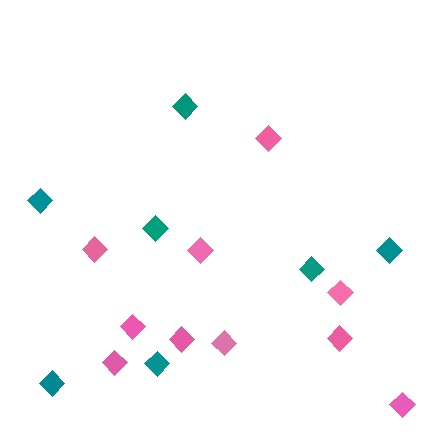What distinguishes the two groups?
There are 2 groups: one group of pink diamonds (10) and one group of teal diamonds (7).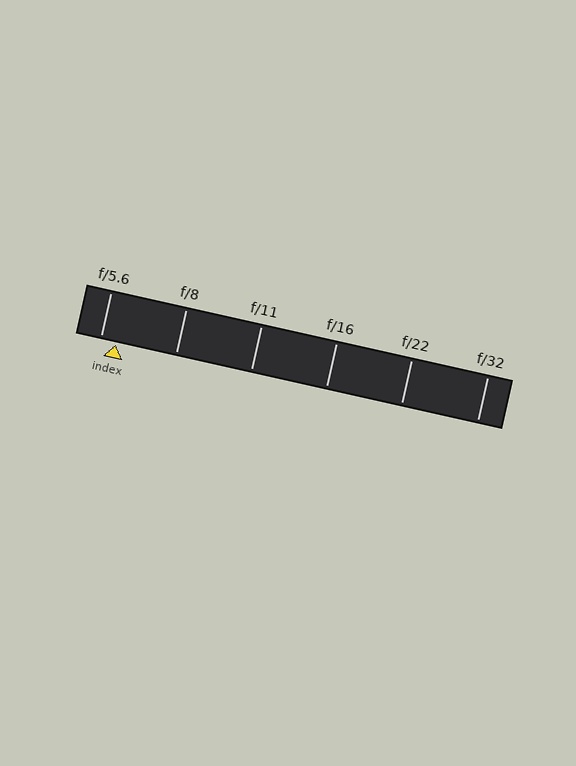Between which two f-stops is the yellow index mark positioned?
The index mark is between f/5.6 and f/8.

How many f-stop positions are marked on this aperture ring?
There are 6 f-stop positions marked.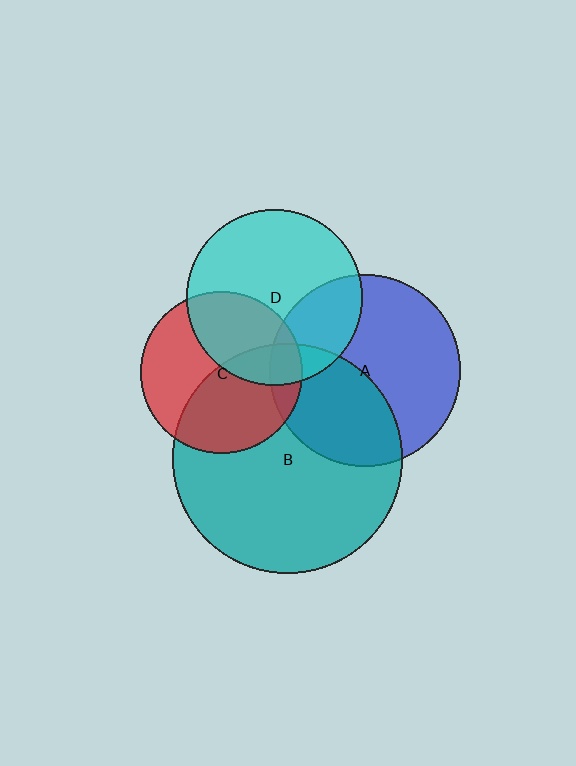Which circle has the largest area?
Circle B (teal).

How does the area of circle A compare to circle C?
Approximately 1.4 times.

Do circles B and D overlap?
Yes.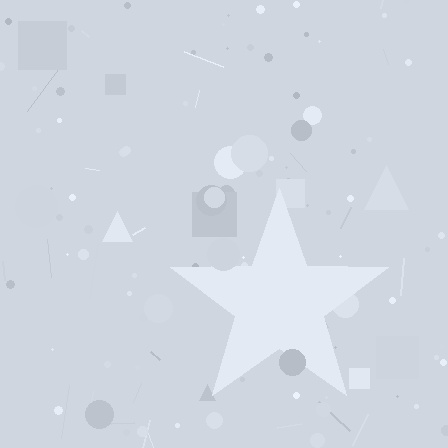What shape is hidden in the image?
A star is hidden in the image.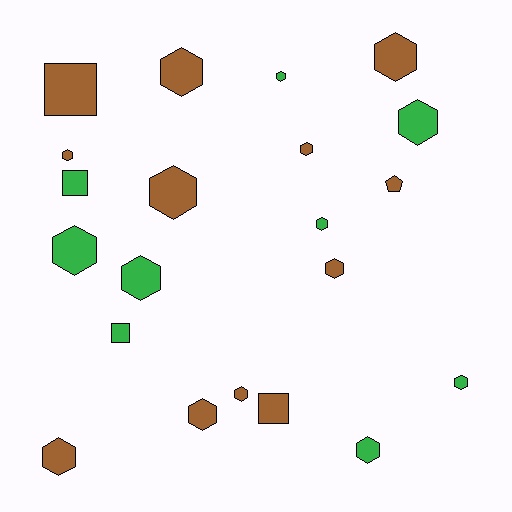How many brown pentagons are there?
There is 1 brown pentagon.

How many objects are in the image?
There are 21 objects.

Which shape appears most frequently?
Hexagon, with 16 objects.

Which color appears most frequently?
Brown, with 12 objects.